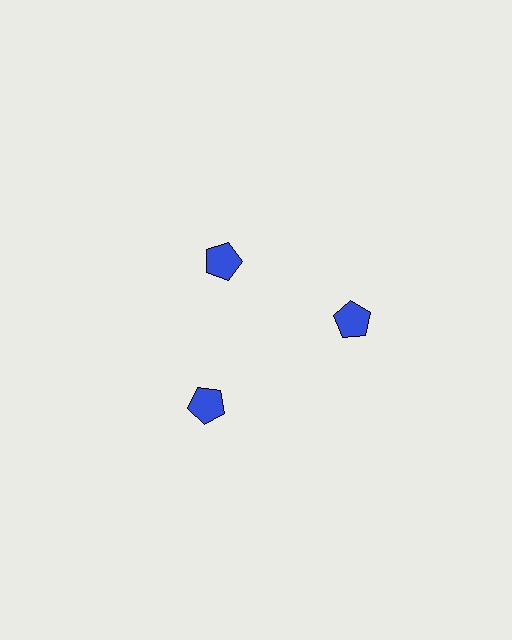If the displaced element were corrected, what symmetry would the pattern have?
It would have 3-fold rotational symmetry — the pattern would map onto itself every 120 degrees.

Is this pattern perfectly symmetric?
No. The 3 blue pentagons are arranged in a ring, but one element near the 11 o'clock position is pulled inward toward the center, breaking the 3-fold rotational symmetry.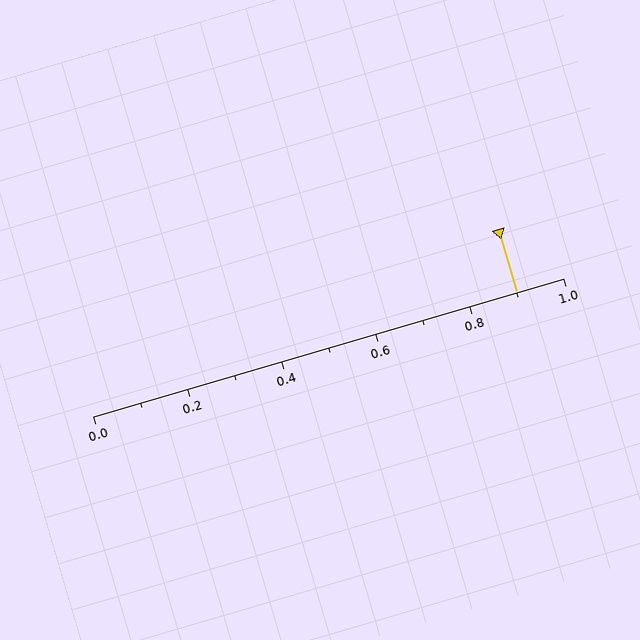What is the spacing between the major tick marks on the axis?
The major ticks are spaced 0.2 apart.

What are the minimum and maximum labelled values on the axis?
The axis runs from 0.0 to 1.0.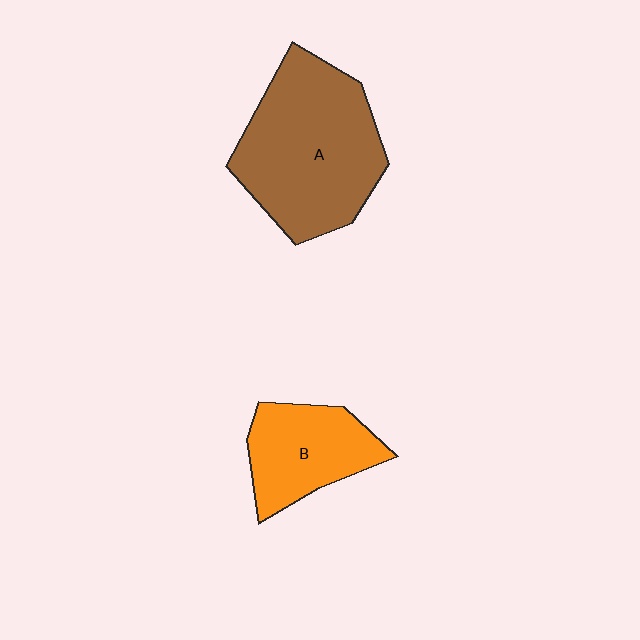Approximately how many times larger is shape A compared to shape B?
Approximately 1.9 times.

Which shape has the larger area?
Shape A (brown).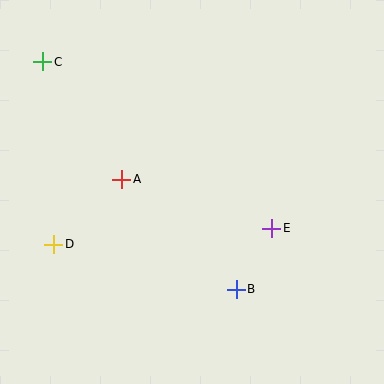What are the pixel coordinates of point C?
Point C is at (43, 62).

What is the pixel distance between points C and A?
The distance between C and A is 141 pixels.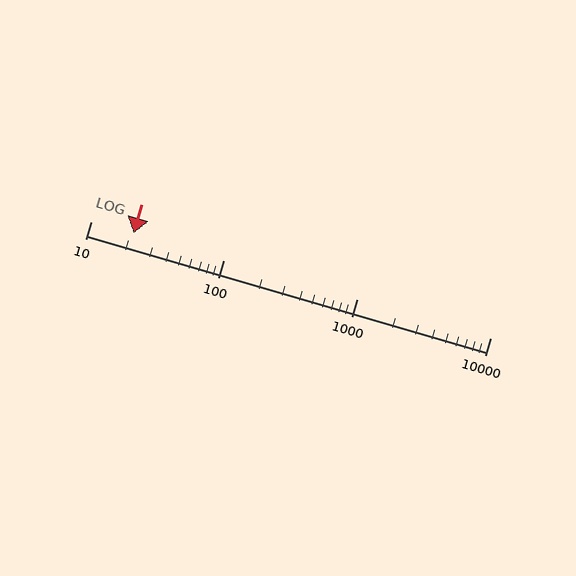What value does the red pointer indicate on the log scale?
The pointer indicates approximately 21.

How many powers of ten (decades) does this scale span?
The scale spans 3 decades, from 10 to 10000.